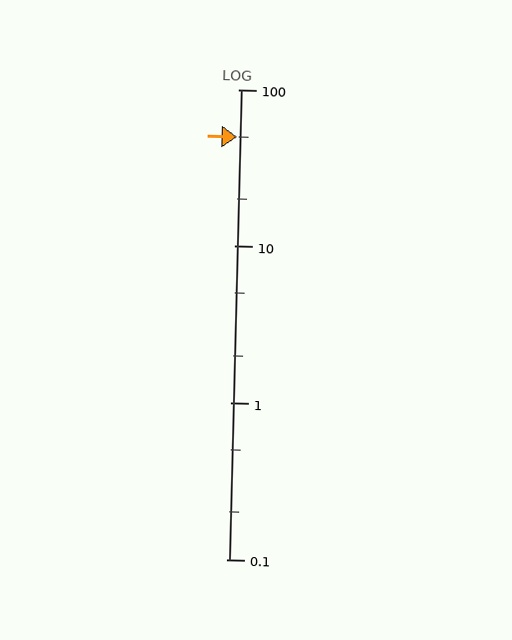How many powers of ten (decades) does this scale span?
The scale spans 3 decades, from 0.1 to 100.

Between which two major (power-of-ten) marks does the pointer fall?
The pointer is between 10 and 100.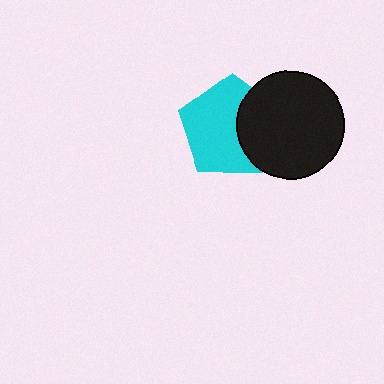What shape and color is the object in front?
The object in front is a black circle.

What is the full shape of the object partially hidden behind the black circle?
The partially hidden object is a cyan pentagon.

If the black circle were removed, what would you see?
You would see the complete cyan pentagon.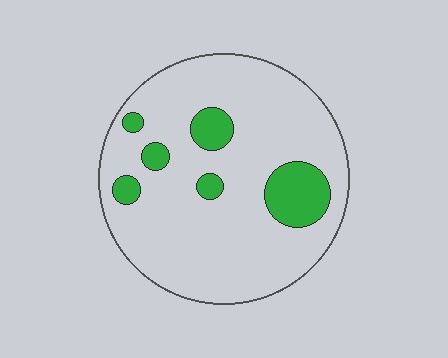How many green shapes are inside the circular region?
6.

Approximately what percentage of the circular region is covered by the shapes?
Approximately 15%.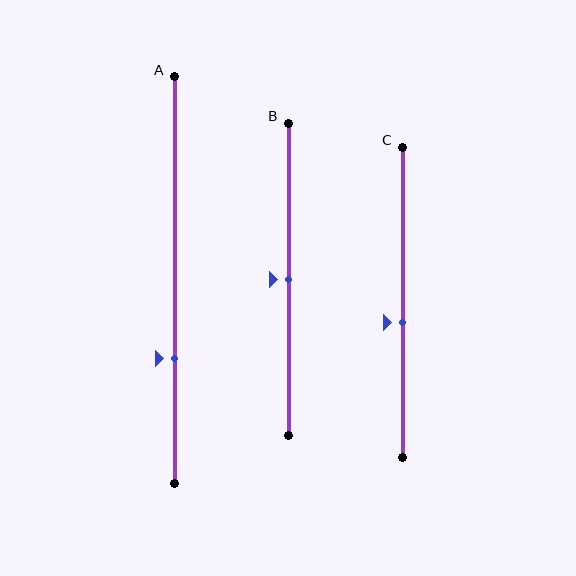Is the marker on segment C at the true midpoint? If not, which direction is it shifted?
No, the marker on segment C is shifted downward by about 7% of the segment length.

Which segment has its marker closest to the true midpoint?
Segment B has its marker closest to the true midpoint.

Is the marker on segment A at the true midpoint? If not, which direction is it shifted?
No, the marker on segment A is shifted downward by about 19% of the segment length.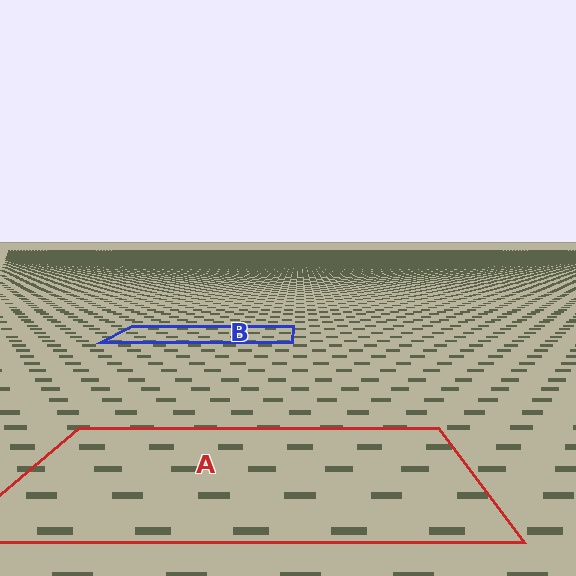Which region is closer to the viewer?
Region A is closer. The texture elements there are larger and more spread out.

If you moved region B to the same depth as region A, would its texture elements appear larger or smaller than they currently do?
They would appear larger. At a closer depth, the same texture elements are projected at a bigger on-screen size.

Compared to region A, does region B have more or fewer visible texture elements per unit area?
Region B has more texture elements per unit area — they are packed more densely because it is farther away.